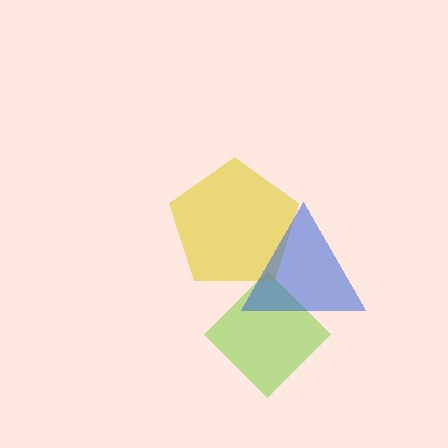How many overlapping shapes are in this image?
There are 3 overlapping shapes in the image.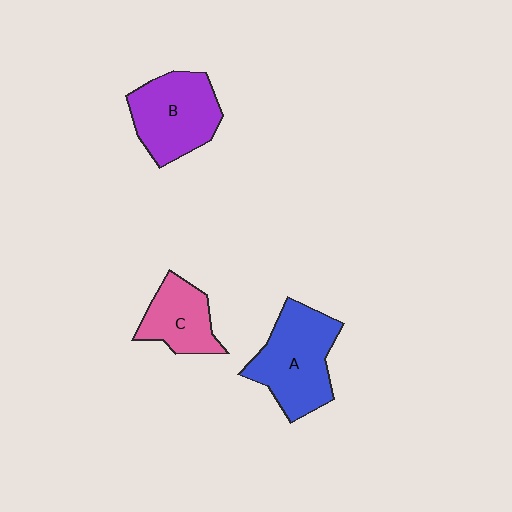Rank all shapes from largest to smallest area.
From largest to smallest: A (blue), B (purple), C (pink).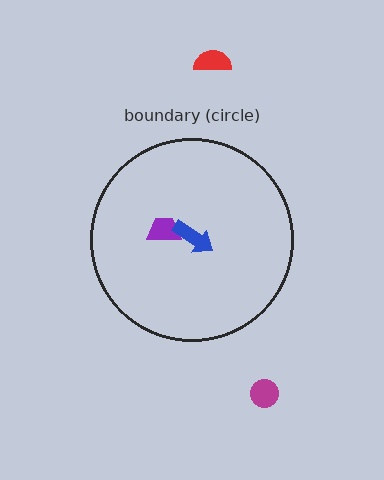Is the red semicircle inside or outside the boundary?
Outside.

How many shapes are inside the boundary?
2 inside, 2 outside.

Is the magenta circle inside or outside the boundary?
Outside.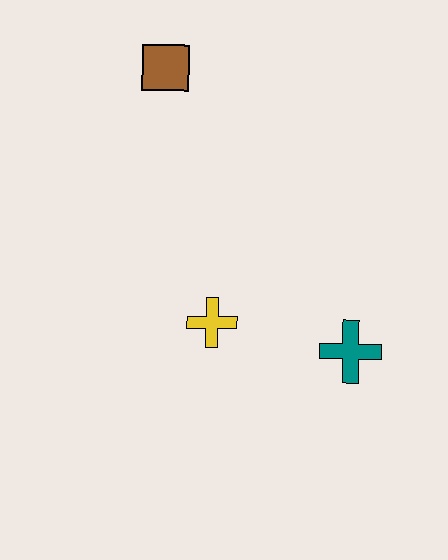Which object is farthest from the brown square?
The teal cross is farthest from the brown square.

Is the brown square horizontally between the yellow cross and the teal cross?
No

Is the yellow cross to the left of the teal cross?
Yes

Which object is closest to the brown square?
The yellow cross is closest to the brown square.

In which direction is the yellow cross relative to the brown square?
The yellow cross is below the brown square.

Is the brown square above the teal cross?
Yes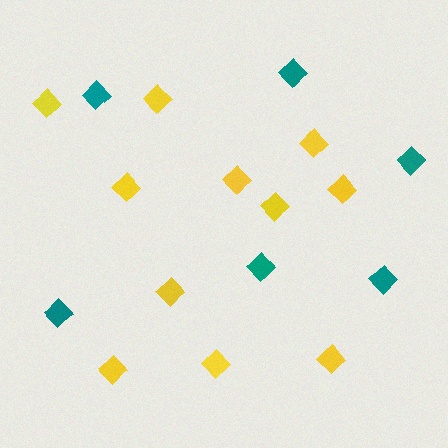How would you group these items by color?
There are 2 groups: one group of yellow diamonds (11) and one group of teal diamonds (6).